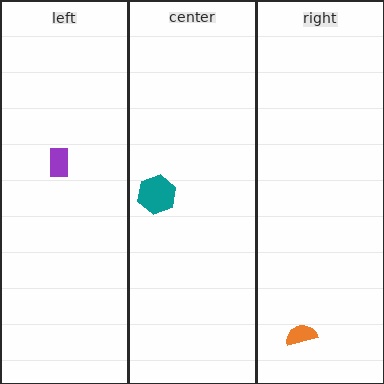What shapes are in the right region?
The orange semicircle.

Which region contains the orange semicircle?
The right region.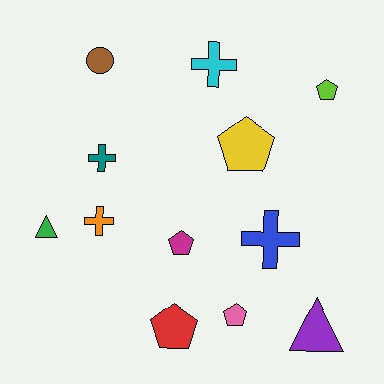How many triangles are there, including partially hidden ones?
There are 2 triangles.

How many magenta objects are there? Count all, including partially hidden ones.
There is 1 magenta object.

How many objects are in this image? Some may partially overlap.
There are 12 objects.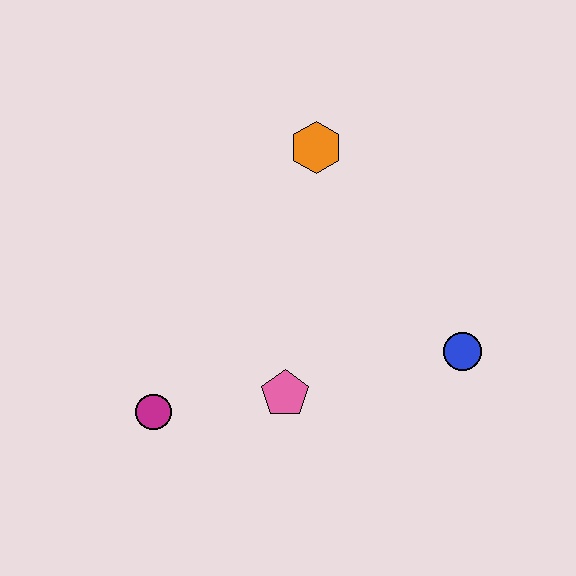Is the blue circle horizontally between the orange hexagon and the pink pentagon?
No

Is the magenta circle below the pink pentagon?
Yes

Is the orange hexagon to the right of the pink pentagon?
Yes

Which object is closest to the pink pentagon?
The magenta circle is closest to the pink pentagon.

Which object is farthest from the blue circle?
The magenta circle is farthest from the blue circle.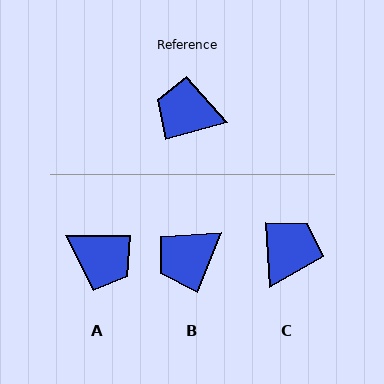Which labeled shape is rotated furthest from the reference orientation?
A, about 165 degrees away.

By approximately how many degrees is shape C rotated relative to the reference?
Approximately 102 degrees clockwise.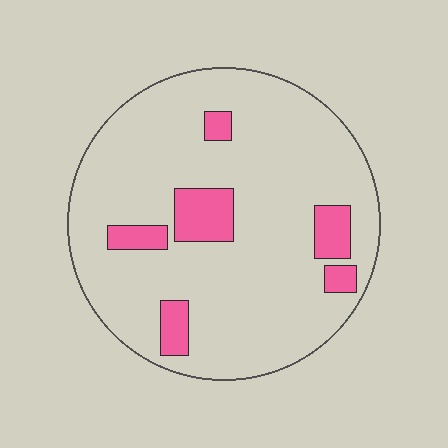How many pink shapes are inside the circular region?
6.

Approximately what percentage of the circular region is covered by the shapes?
Approximately 15%.